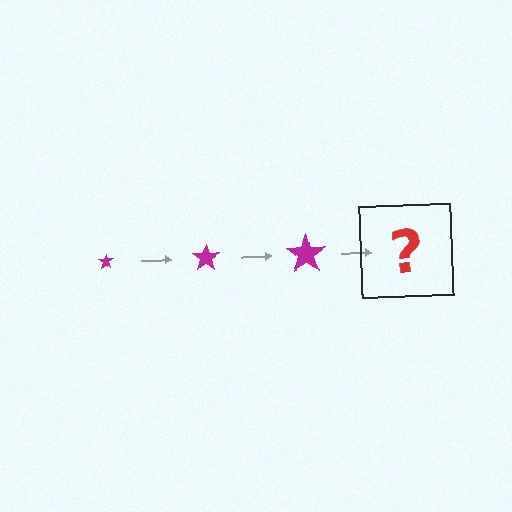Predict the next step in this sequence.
The next step is a magenta star, larger than the previous one.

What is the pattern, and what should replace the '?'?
The pattern is that the star gets progressively larger each step. The '?' should be a magenta star, larger than the previous one.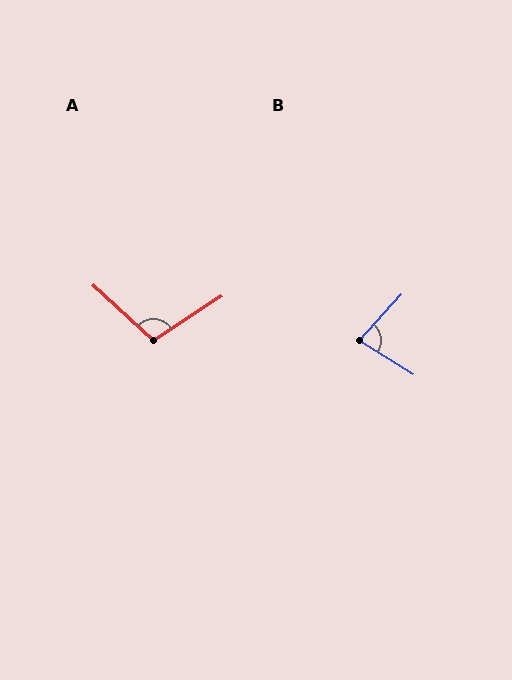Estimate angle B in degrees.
Approximately 80 degrees.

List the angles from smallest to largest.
B (80°), A (104°).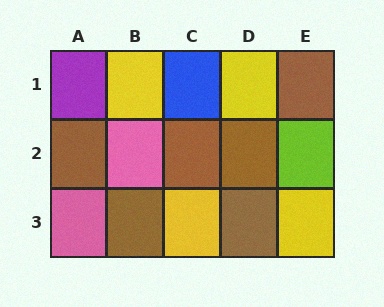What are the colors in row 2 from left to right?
Brown, pink, brown, brown, lime.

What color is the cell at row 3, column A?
Pink.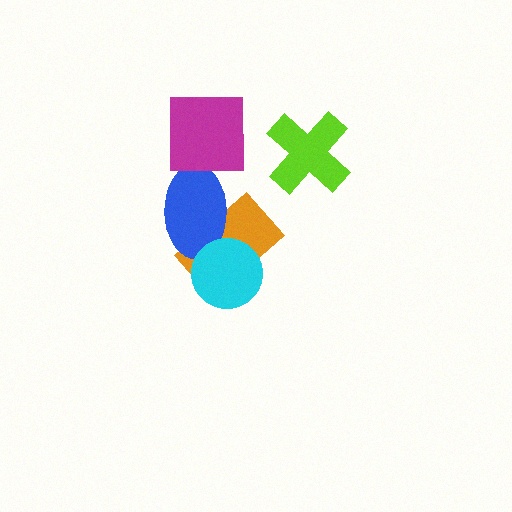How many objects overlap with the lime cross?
0 objects overlap with the lime cross.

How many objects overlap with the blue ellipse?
2 objects overlap with the blue ellipse.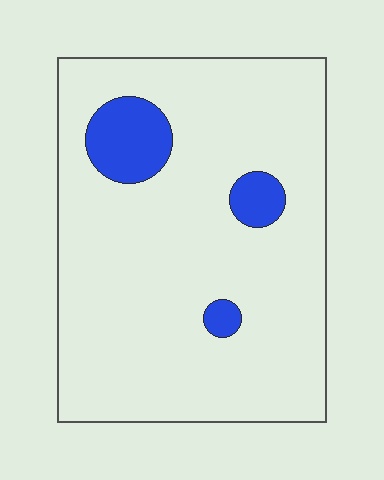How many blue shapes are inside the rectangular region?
3.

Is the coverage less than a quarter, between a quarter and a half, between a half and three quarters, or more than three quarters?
Less than a quarter.